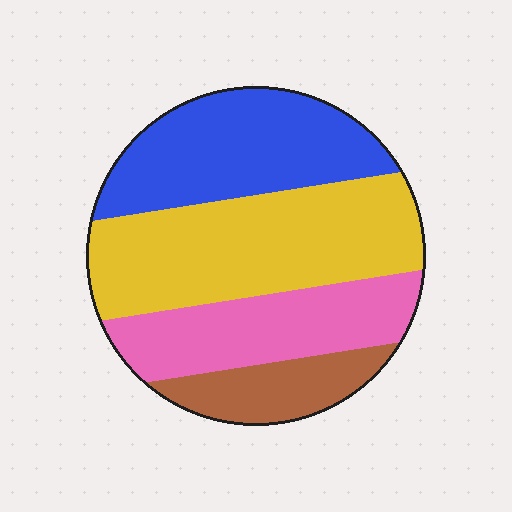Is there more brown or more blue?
Blue.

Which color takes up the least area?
Brown, at roughly 15%.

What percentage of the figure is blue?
Blue takes up about one quarter (1/4) of the figure.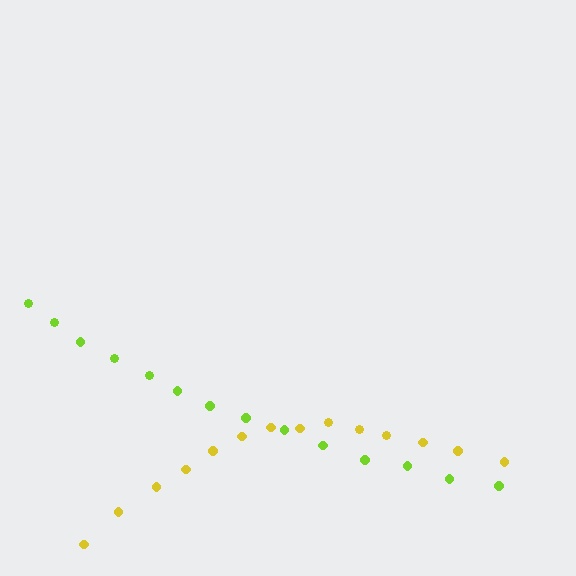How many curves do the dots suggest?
There are 2 distinct paths.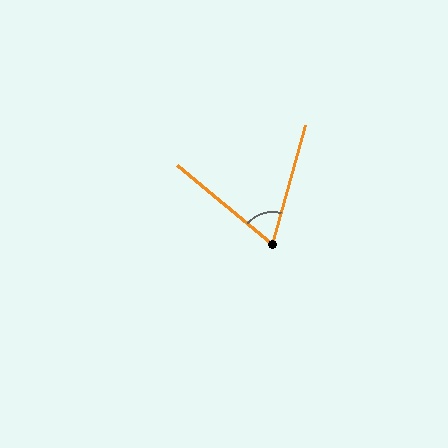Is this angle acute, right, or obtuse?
It is acute.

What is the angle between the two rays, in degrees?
Approximately 66 degrees.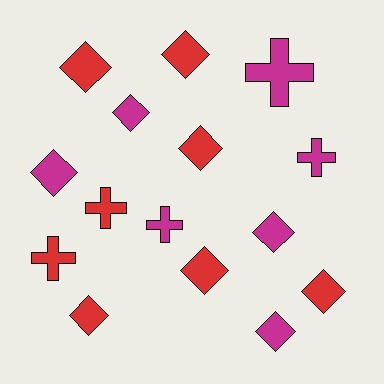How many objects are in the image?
There are 15 objects.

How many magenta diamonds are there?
There are 4 magenta diamonds.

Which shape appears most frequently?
Diamond, with 10 objects.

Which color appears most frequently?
Red, with 8 objects.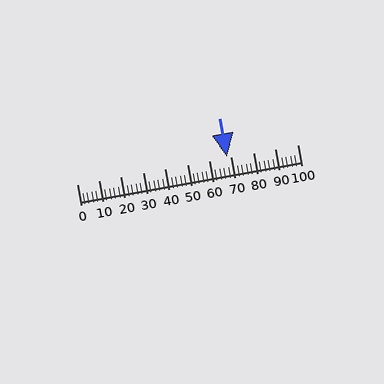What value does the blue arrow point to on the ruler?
The blue arrow points to approximately 68.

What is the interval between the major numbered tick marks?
The major tick marks are spaced 10 units apart.